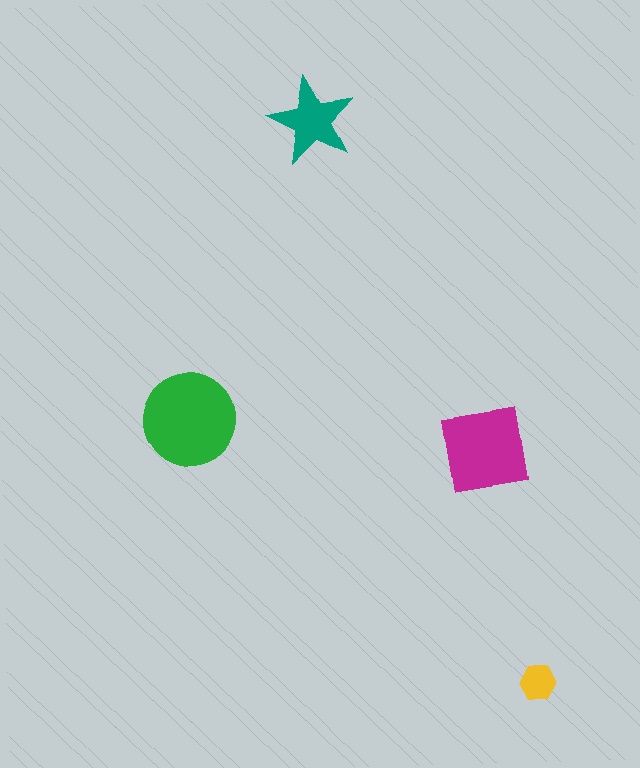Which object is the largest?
The green circle.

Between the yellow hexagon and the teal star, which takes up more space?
The teal star.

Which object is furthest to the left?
The green circle is leftmost.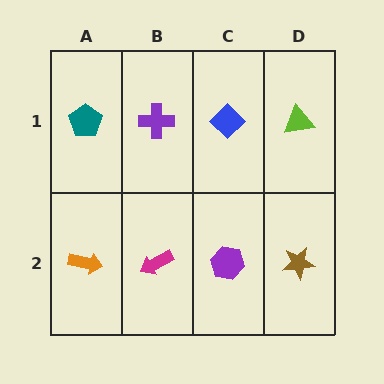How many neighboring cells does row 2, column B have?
3.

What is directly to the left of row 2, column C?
A magenta arrow.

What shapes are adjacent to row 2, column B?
A purple cross (row 1, column B), an orange arrow (row 2, column A), a purple hexagon (row 2, column C).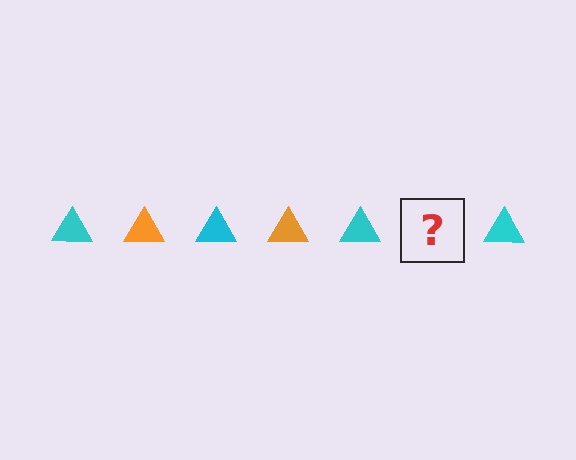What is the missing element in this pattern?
The missing element is an orange triangle.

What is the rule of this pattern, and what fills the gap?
The rule is that the pattern cycles through cyan, orange triangles. The gap should be filled with an orange triangle.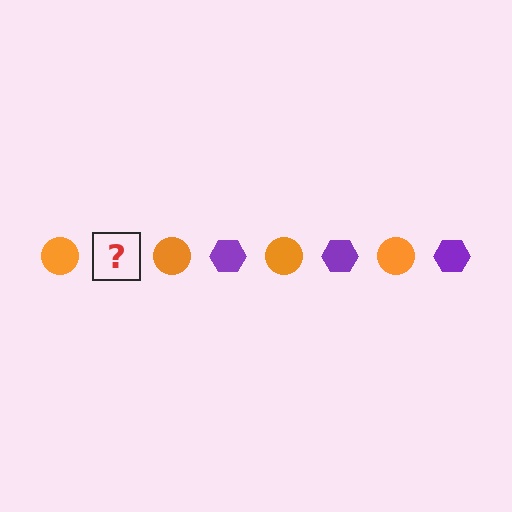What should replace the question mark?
The question mark should be replaced with a purple hexagon.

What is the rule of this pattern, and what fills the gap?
The rule is that the pattern alternates between orange circle and purple hexagon. The gap should be filled with a purple hexagon.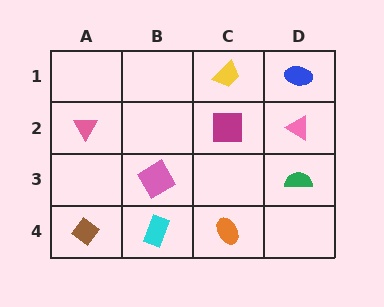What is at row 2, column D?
A pink triangle.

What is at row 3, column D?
A green semicircle.